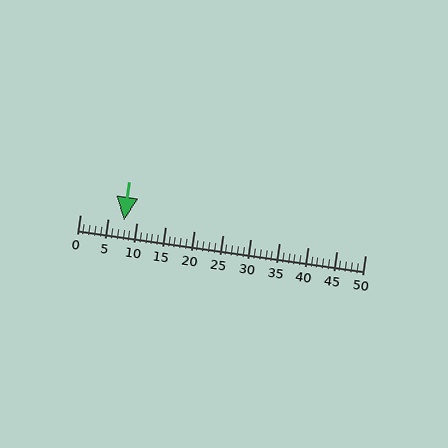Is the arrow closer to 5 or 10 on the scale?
The arrow is closer to 10.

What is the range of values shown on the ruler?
The ruler shows values from 0 to 50.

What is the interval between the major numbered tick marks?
The major tick marks are spaced 5 units apart.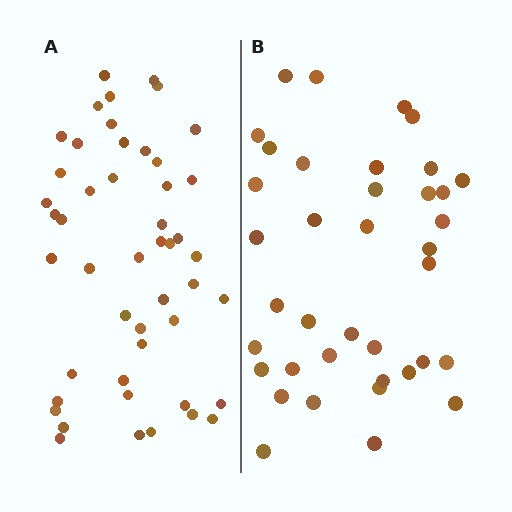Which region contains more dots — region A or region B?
Region A (the left region) has more dots.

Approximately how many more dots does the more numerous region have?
Region A has roughly 10 or so more dots than region B.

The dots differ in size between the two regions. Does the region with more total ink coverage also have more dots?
No. Region B has more total ink coverage because its dots are larger, but region A actually contains more individual dots. Total area can be misleading — the number of items is what matters here.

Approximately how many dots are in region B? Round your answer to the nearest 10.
About 40 dots. (The exact count is 38, which rounds to 40.)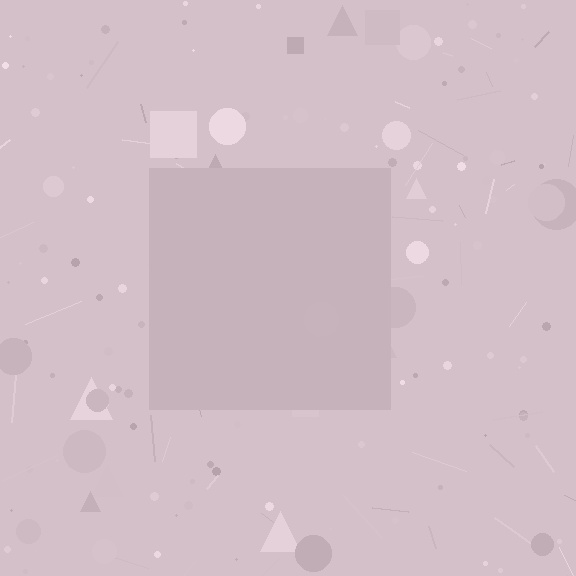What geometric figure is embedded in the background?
A square is embedded in the background.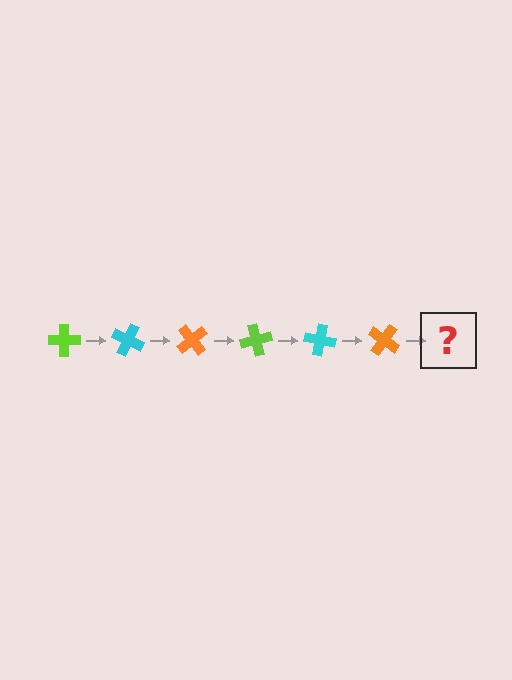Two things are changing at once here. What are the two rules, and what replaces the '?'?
The two rules are that it rotates 25 degrees each step and the color cycles through lime, cyan, and orange. The '?' should be a lime cross, rotated 150 degrees from the start.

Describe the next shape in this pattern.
It should be a lime cross, rotated 150 degrees from the start.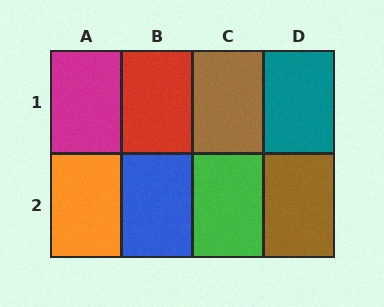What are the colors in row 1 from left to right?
Magenta, red, brown, teal.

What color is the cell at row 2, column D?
Brown.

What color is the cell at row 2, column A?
Orange.